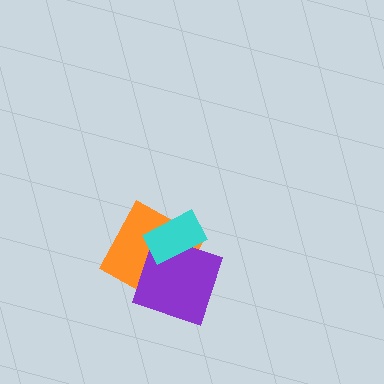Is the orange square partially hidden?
Yes, it is partially covered by another shape.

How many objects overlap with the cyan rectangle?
2 objects overlap with the cyan rectangle.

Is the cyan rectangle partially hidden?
No, no other shape covers it.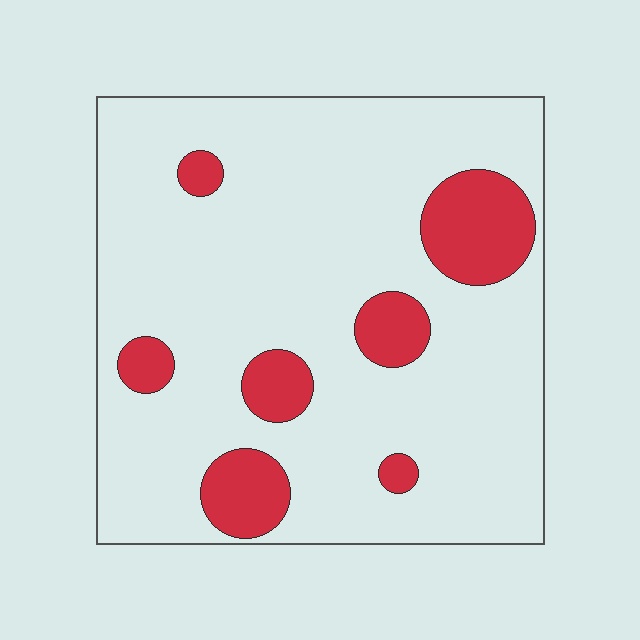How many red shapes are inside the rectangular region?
7.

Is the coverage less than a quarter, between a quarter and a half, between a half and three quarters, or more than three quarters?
Less than a quarter.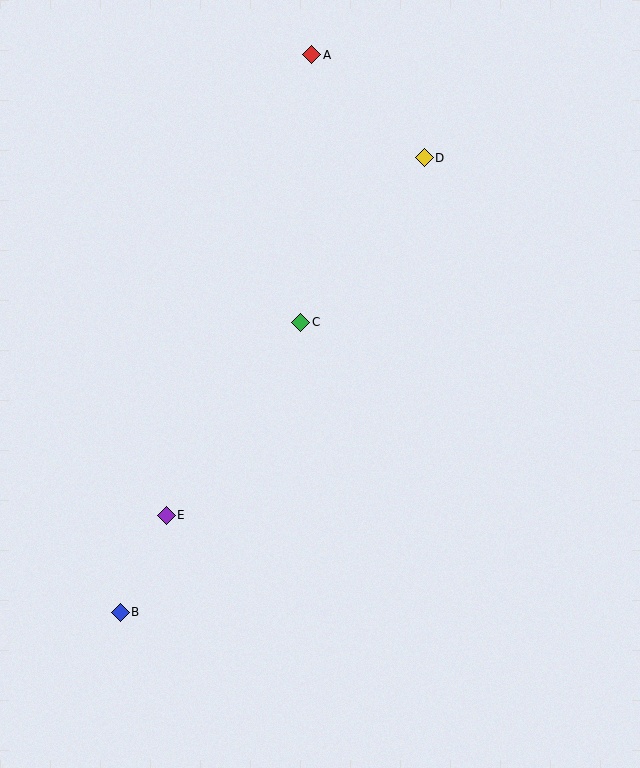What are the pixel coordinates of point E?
Point E is at (166, 515).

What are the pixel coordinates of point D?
Point D is at (424, 158).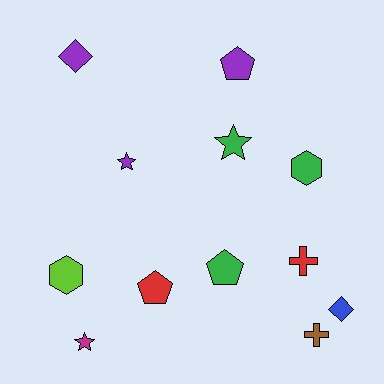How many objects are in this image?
There are 12 objects.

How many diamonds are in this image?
There are 2 diamonds.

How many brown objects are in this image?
There is 1 brown object.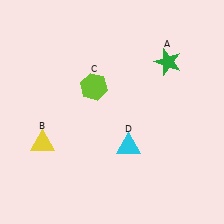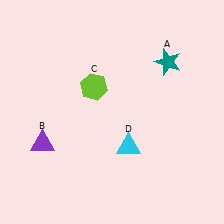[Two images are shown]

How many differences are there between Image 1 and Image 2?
There are 2 differences between the two images.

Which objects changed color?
A changed from green to teal. B changed from yellow to purple.